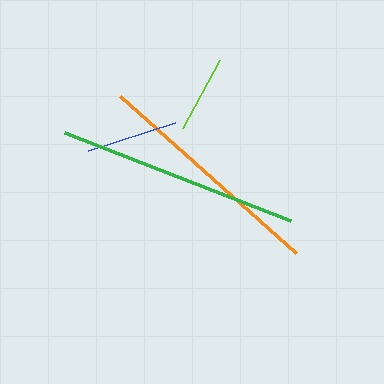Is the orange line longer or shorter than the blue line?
The orange line is longer than the blue line.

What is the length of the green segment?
The green segment is approximately 243 pixels long.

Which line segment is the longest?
The green line is the longest at approximately 243 pixels.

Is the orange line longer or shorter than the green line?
The green line is longer than the orange line.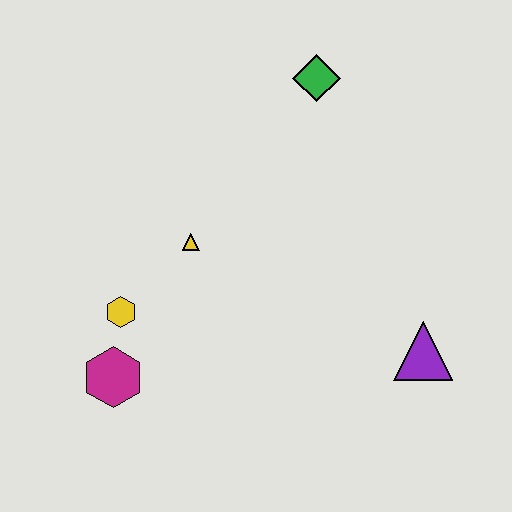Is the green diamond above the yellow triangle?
Yes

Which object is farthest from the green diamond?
The magenta hexagon is farthest from the green diamond.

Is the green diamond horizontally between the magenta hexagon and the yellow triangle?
No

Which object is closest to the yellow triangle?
The yellow hexagon is closest to the yellow triangle.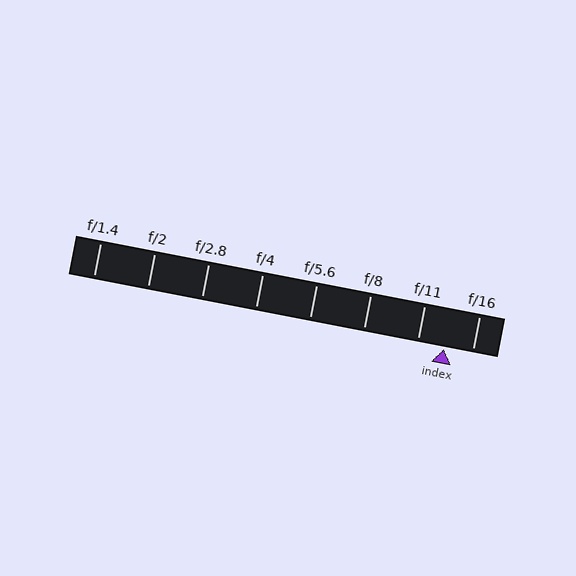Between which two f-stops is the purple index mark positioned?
The index mark is between f/11 and f/16.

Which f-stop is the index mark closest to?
The index mark is closest to f/11.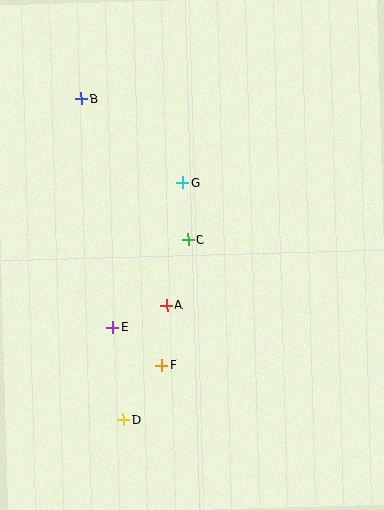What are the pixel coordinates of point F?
Point F is at (162, 365).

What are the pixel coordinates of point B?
Point B is at (81, 99).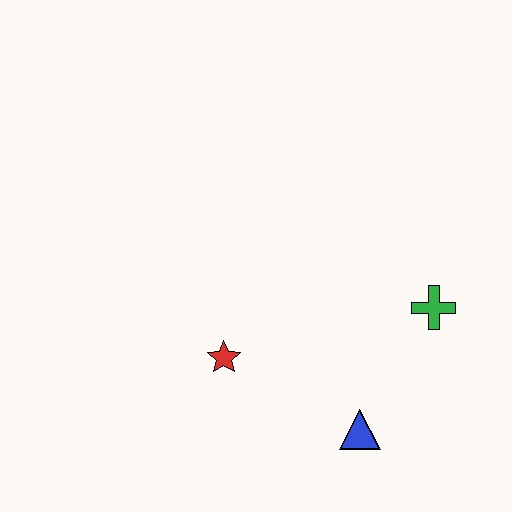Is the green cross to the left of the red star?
No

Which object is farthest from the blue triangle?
The red star is farthest from the blue triangle.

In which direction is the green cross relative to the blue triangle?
The green cross is above the blue triangle.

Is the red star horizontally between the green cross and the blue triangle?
No